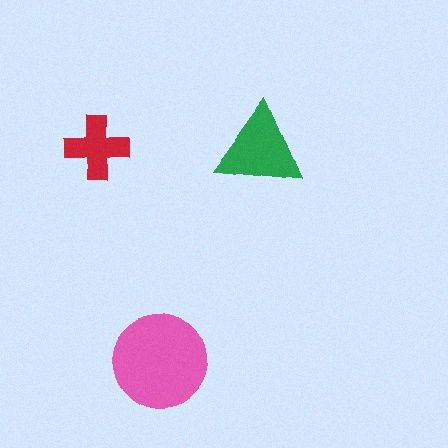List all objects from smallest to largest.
The red cross, the green triangle, the pink circle.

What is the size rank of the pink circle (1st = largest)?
1st.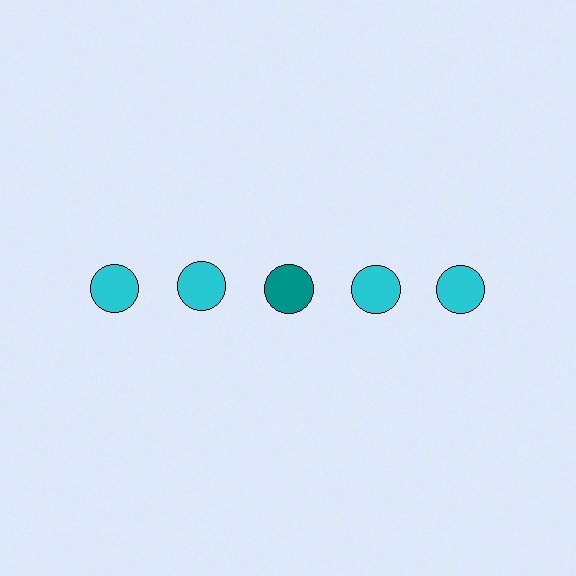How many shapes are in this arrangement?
There are 5 shapes arranged in a grid pattern.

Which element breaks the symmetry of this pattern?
The teal circle in the top row, center column breaks the symmetry. All other shapes are cyan circles.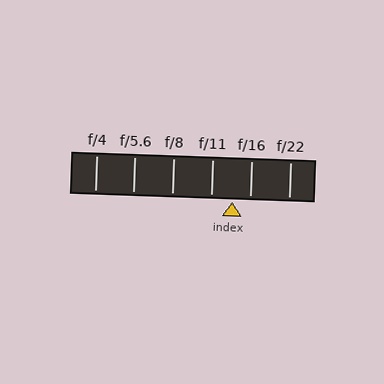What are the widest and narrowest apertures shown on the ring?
The widest aperture shown is f/4 and the narrowest is f/22.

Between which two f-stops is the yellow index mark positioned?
The index mark is between f/11 and f/16.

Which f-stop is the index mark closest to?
The index mark is closest to f/16.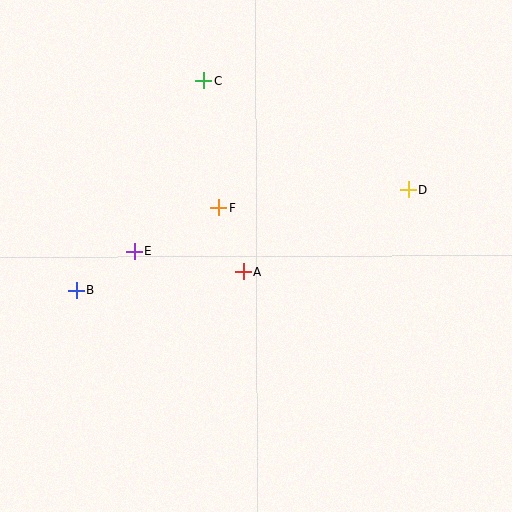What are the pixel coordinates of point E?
Point E is at (134, 252).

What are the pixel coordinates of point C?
Point C is at (204, 81).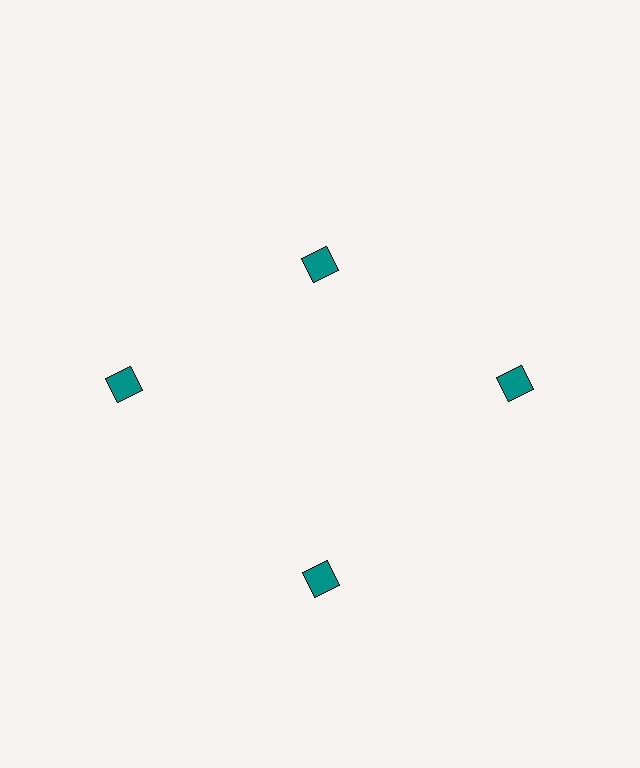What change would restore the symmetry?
The symmetry would be restored by moving it outward, back onto the ring so that all 4 diamonds sit at equal angles and equal distance from the center.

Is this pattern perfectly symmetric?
No. The 4 teal diamonds are arranged in a ring, but one element near the 12 o'clock position is pulled inward toward the center, breaking the 4-fold rotational symmetry.